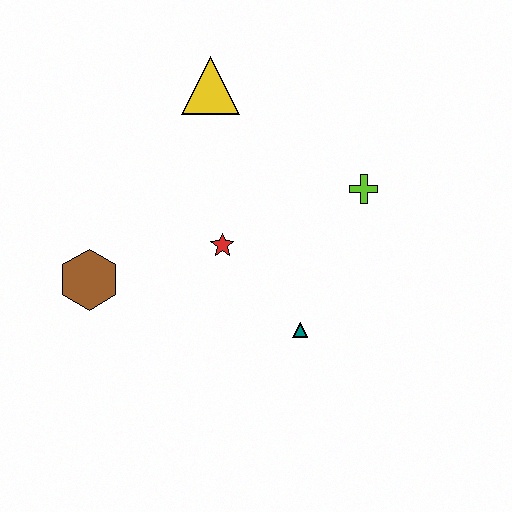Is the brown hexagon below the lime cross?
Yes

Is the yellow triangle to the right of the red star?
No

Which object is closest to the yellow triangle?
The red star is closest to the yellow triangle.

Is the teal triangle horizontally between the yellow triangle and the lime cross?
Yes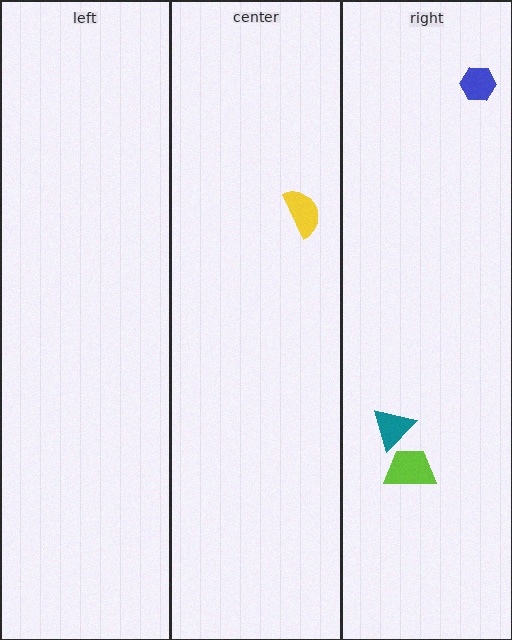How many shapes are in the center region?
1.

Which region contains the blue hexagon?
The right region.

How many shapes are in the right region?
3.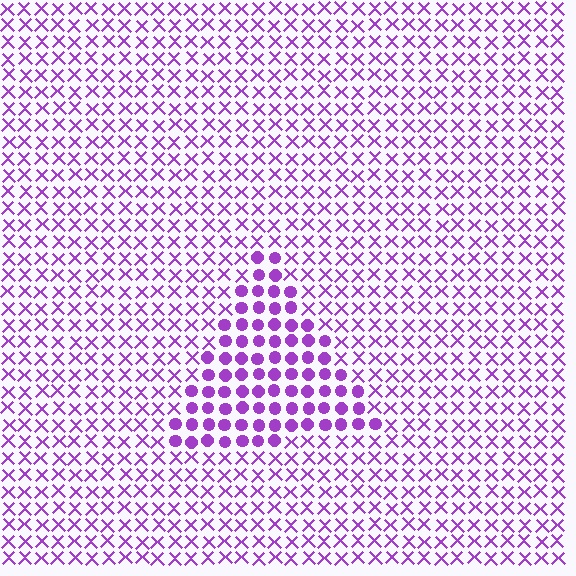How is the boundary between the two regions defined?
The boundary is defined by a change in element shape: circles inside vs. X marks outside. All elements share the same color and spacing.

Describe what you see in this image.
The image is filled with small purple elements arranged in a uniform grid. A triangle-shaped region contains circles, while the surrounding area contains X marks. The boundary is defined purely by the change in element shape.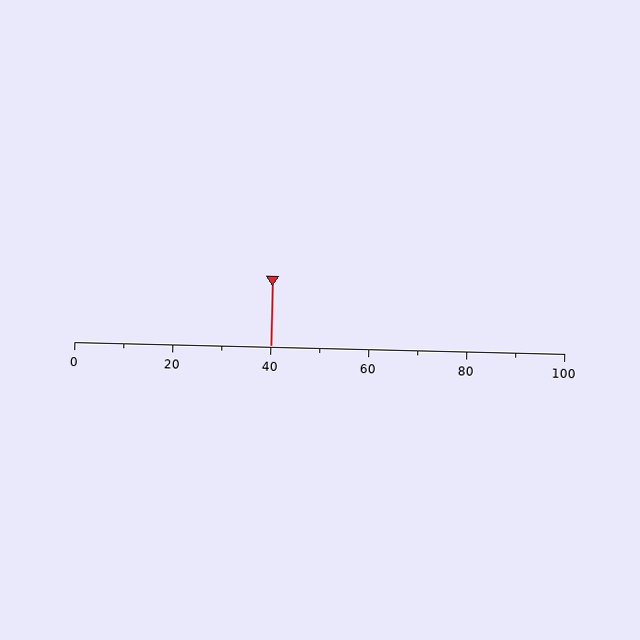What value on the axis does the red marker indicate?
The marker indicates approximately 40.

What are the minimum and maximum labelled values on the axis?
The axis runs from 0 to 100.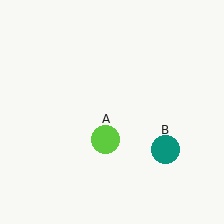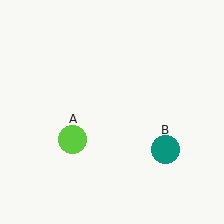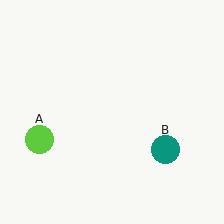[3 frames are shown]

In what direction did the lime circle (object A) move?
The lime circle (object A) moved left.